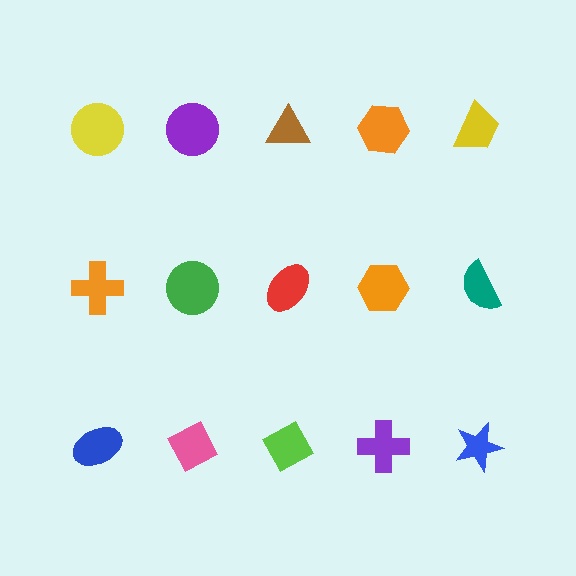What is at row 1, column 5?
A yellow trapezoid.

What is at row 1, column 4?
An orange hexagon.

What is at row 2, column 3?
A red ellipse.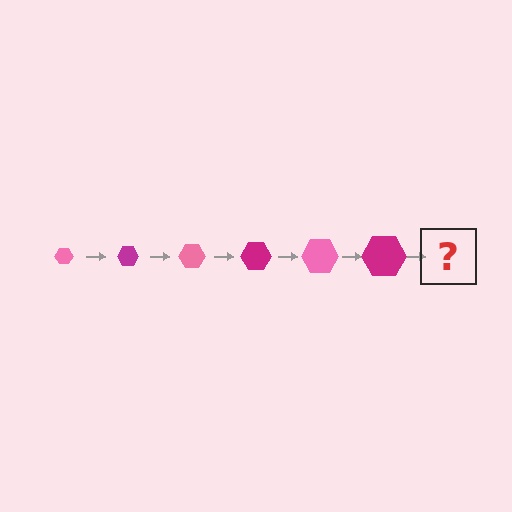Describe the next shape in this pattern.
It should be a pink hexagon, larger than the previous one.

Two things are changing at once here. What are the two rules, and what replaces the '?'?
The two rules are that the hexagon grows larger each step and the color cycles through pink and magenta. The '?' should be a pink hexagon, larger than the previous one.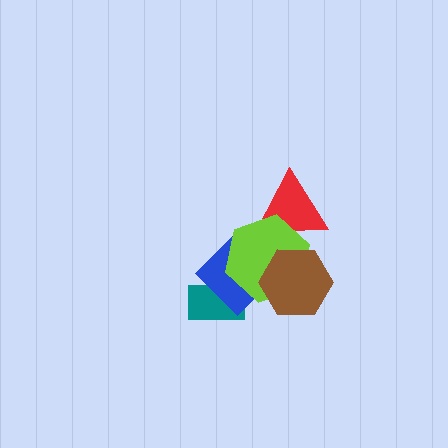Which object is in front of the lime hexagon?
The brown hexagon is in front of the lime hexagon.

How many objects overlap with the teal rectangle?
1 object overlaps with the teal rectangle.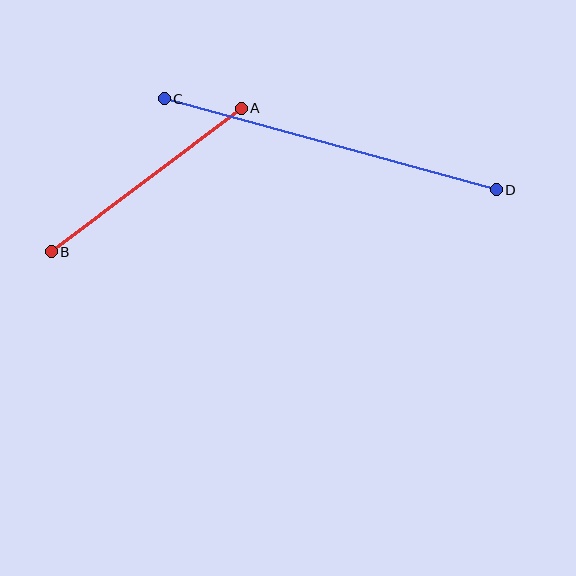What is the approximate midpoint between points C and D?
The midpoint is at approximately (330, 144) pixels.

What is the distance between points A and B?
The distance is approximately 238 pixels.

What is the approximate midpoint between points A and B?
The midpoint is at approximately (146, 180) pixels.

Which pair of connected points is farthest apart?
Points C and D are farthest apart.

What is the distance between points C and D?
The distance is approximately 344 pixels.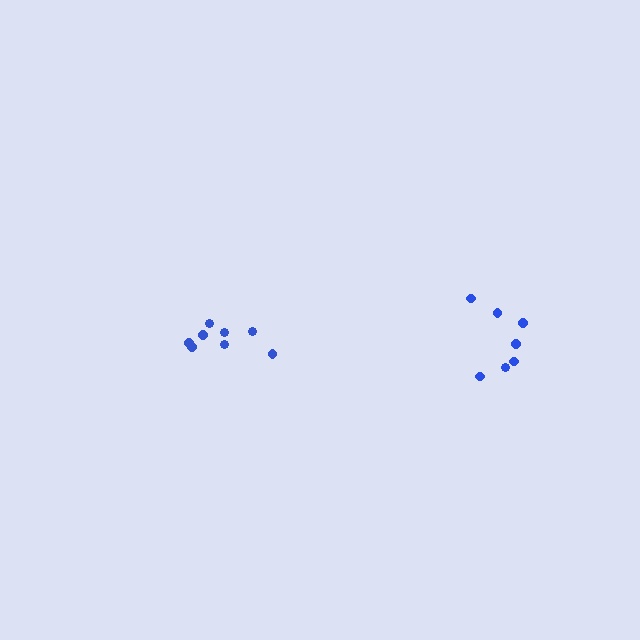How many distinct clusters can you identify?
There are 2 distinct clusters.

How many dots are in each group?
Group 1: 7 dots, Group 2: 8 dots (15 total).